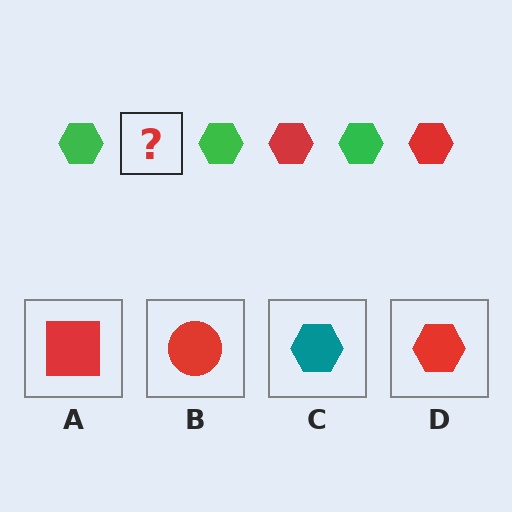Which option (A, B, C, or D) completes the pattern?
D.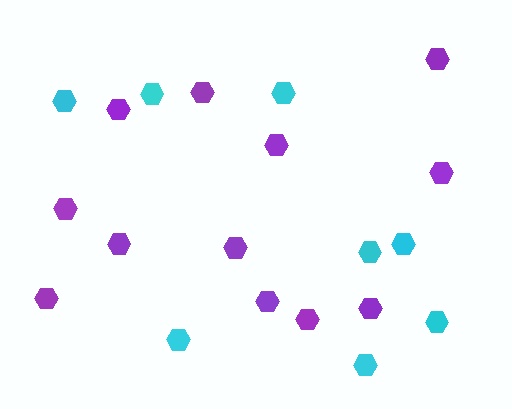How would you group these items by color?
There are 2 groups: one group of cyan hexagons (8) and one group of purple hexagons (12).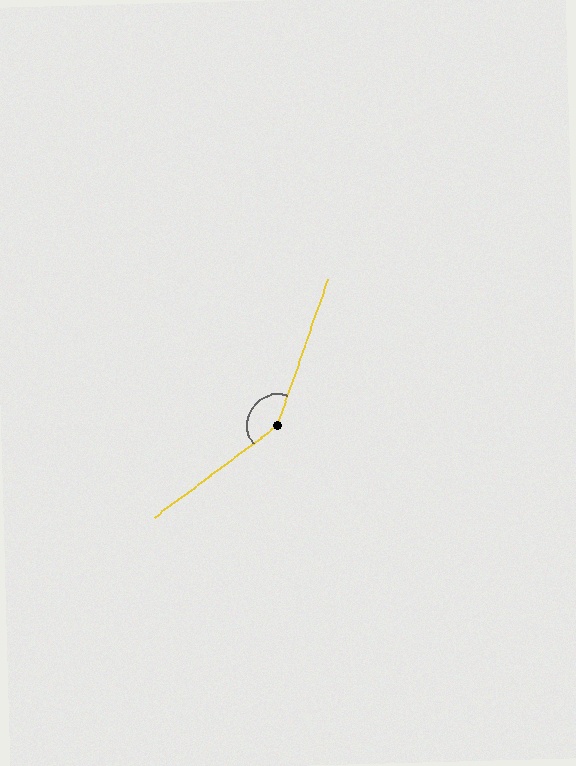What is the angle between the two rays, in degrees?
Approximately 146 degrees.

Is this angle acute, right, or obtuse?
It is obtuse.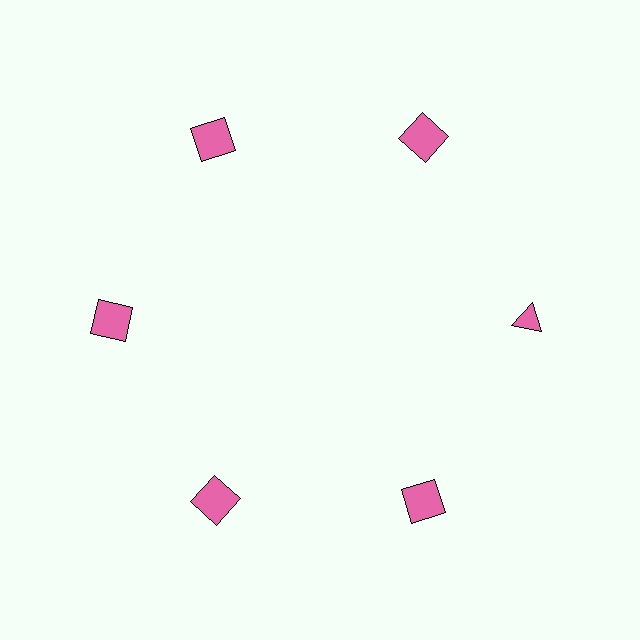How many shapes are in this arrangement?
There are 6 shapes arranged in a ring pattern.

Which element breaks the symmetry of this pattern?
The pink triangle at roughly the 3 o'clock position breaks the symmetry. All other shapes are pink squares.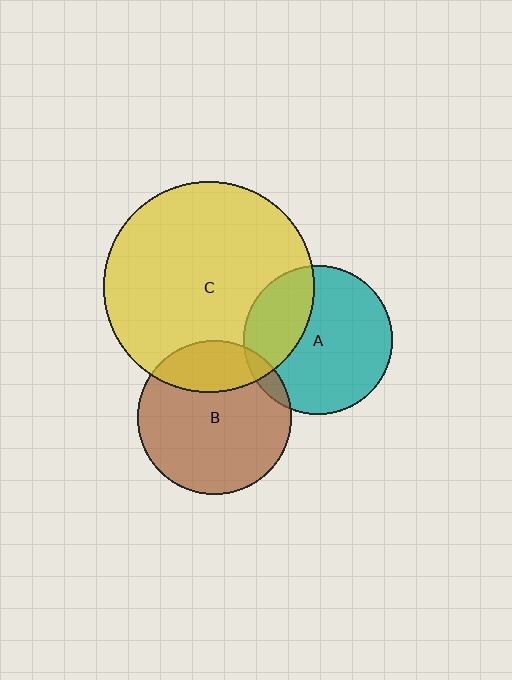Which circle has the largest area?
Circle C (yellow).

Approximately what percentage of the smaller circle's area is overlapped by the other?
Approximately 25%.